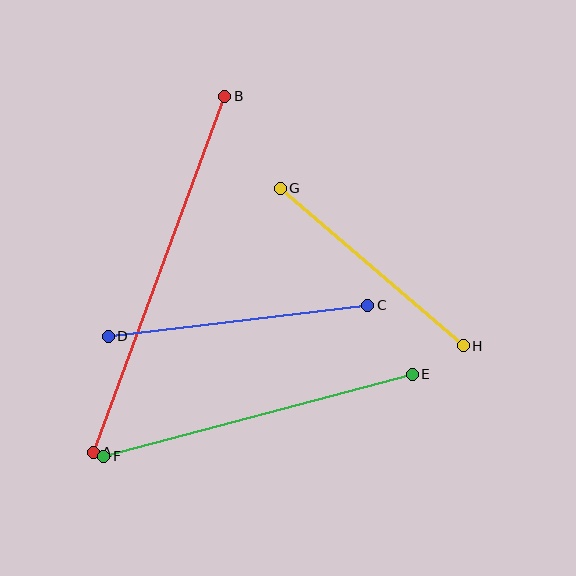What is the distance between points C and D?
The distance is approximately 262 pixels.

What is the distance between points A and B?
The distance is approximately 379 pixels.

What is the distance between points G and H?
The distance is approximately 242 pixels.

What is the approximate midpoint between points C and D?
The midpoint is at approximately (238, 321) pixels.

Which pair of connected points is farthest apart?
Points A and B are farthest apart.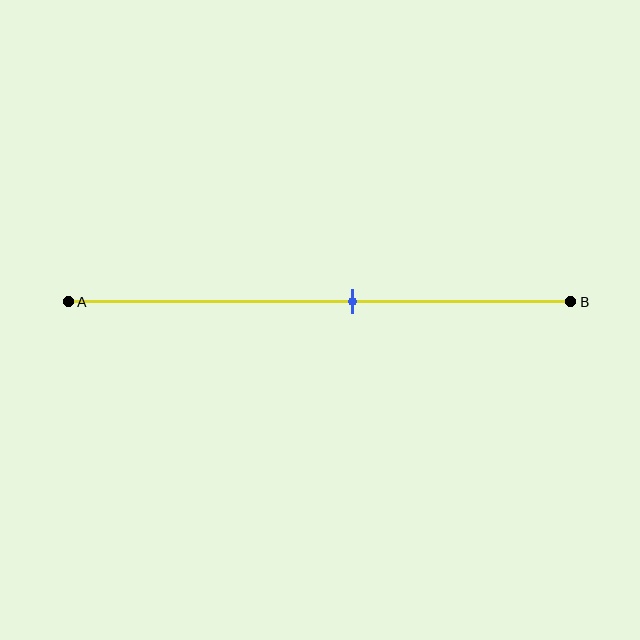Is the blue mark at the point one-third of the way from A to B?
No, the mark is at about 55% from A, not at the 33% one-third point.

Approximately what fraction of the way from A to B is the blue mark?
The blue mark is approximately 55% of the way from A to B.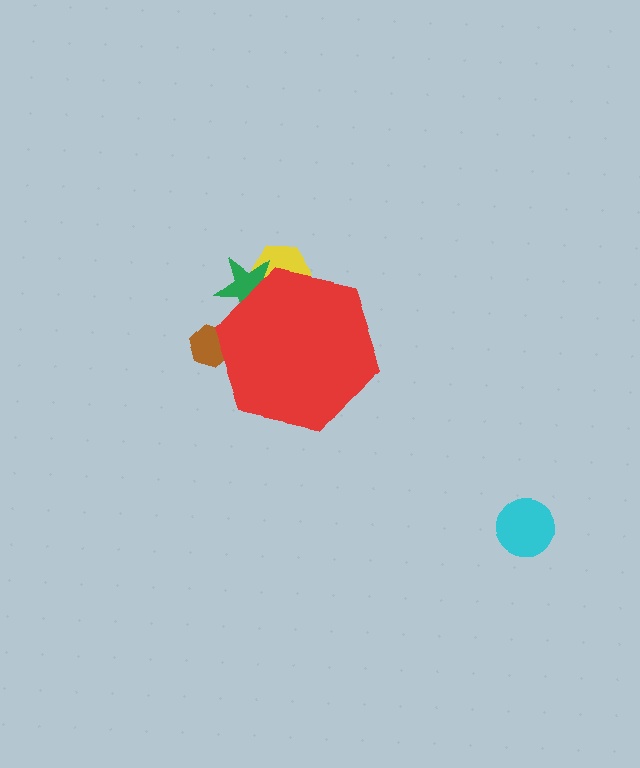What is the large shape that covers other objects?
A red hexagon.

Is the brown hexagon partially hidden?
Yes, the brown hexagon is partially hidden behind the red hexagon.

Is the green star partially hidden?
Yes, the green star is partially hidden behind the red hexagon.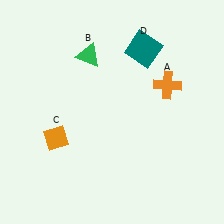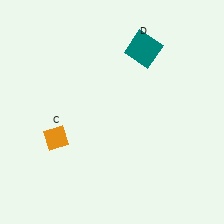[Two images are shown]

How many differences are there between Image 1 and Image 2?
There are 2 differences between the two images.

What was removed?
The orange cross (A), the green triangle (B) were removed in Image 2.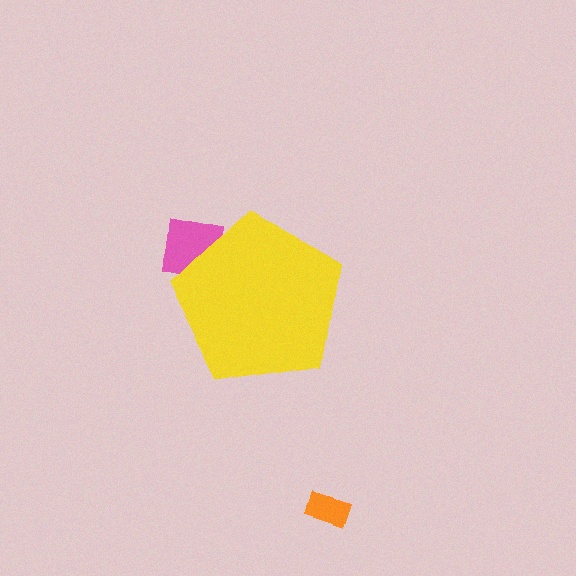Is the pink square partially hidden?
Yes, the pink square is partially hidden behind the yellow pentagon.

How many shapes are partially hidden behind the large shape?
2 shapes are partially hidden.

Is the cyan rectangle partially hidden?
Yes, the cyan rectangle is partially hidden behind the yellow pentagon.